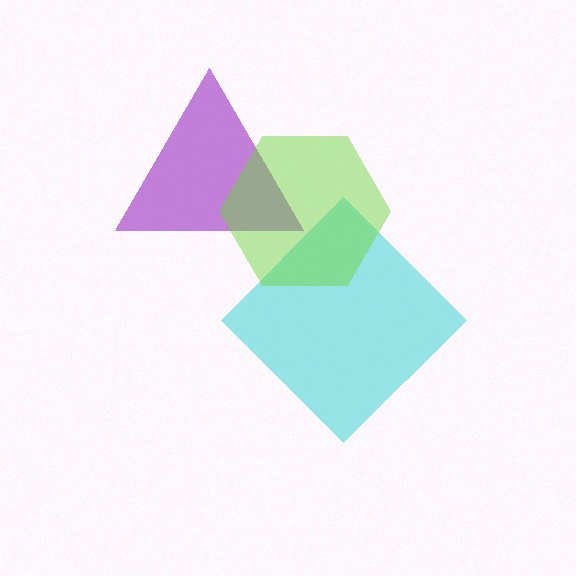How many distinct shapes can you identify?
There are 3 distinct shapes: a cyan diamond, a purple triangle, a lime hexagon.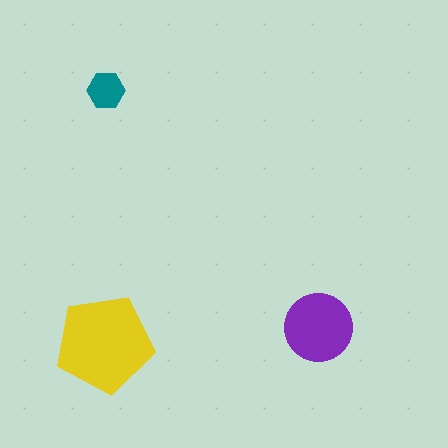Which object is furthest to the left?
The yellow pentagon is leftmost.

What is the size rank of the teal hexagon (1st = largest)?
3rd.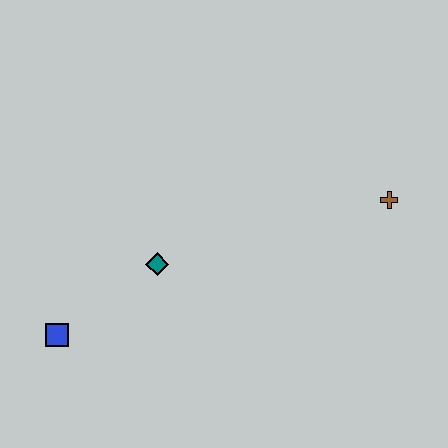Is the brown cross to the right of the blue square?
Yes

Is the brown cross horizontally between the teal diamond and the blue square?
No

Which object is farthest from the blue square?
The brown cross is farthest from the blue square.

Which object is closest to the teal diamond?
The blue square is closest to the teal diamond.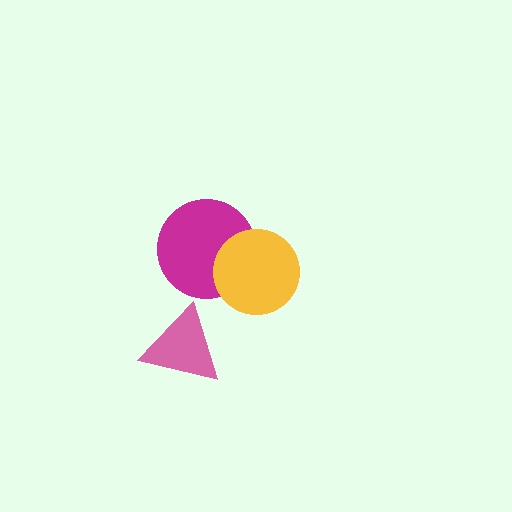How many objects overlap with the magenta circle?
1 object overlaps with the magenta circle.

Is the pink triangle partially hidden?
No, no other shape covers it.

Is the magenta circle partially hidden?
Yes, it is partially covered by another shape.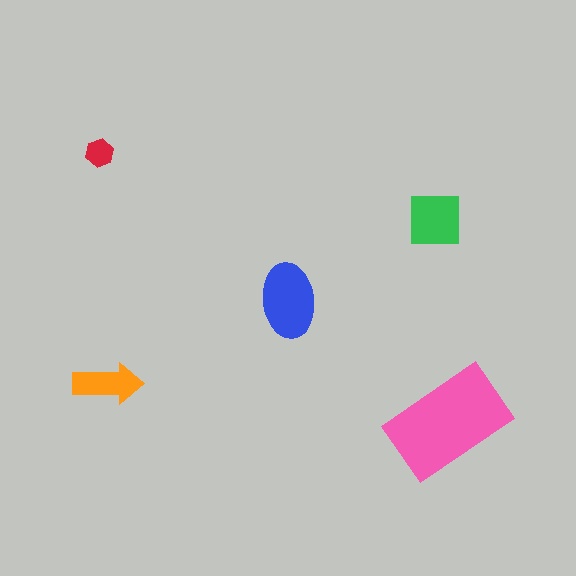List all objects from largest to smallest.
The pink rectangle, the blue ellipse, the green square, the orange arrow, the red hexagon.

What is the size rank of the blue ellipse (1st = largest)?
2nd.